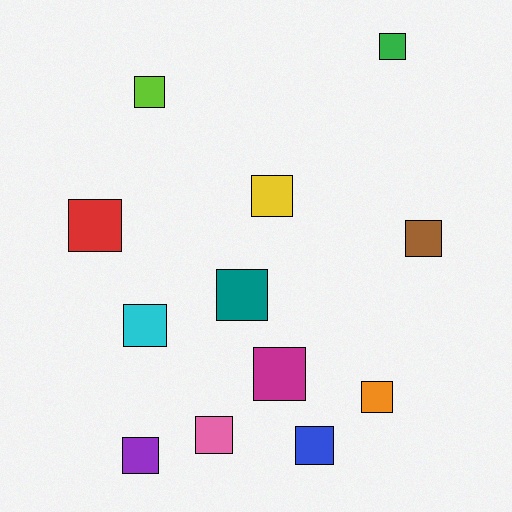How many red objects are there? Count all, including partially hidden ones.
There is 1 red object.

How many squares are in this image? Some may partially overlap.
There are 12 squares.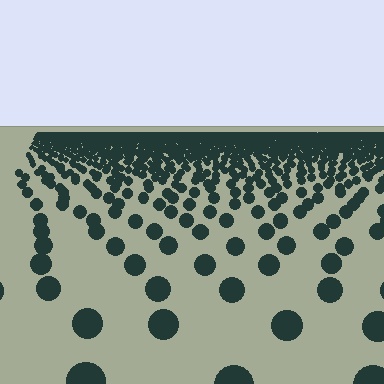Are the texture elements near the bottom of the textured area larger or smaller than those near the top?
Larger. Near the bottom, elements are closer to the viewer and appear at a bigger on-screen size.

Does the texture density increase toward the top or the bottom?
Density increases toward the top.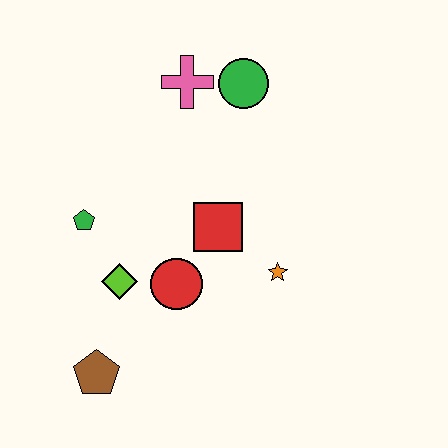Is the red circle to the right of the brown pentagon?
Yes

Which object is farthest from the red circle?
The green circle is farthest from the red circle.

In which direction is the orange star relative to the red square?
The orange star is to the right of the red square.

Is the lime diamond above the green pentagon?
No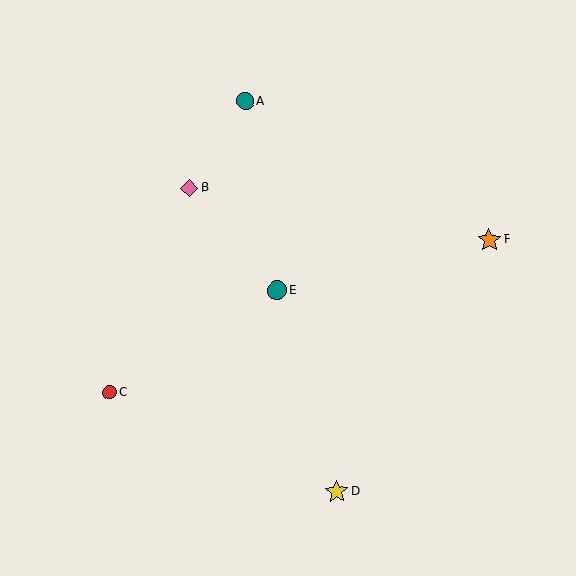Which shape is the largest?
The orange star (labeled F) is the largest.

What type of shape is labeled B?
Shape B is a pink diamond.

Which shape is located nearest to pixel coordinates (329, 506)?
The yellow star (labeled D) at (337, 491) is nearest to that location.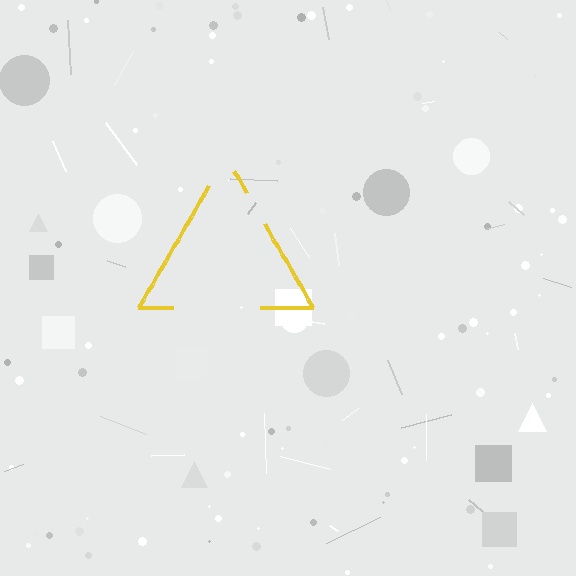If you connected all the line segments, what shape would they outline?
They would outline a triangle.